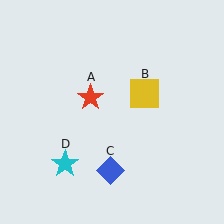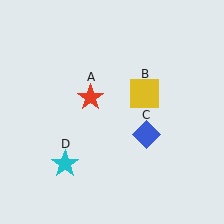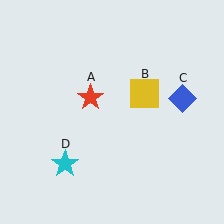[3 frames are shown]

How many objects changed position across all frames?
1 object changed position: blue diamond (object C).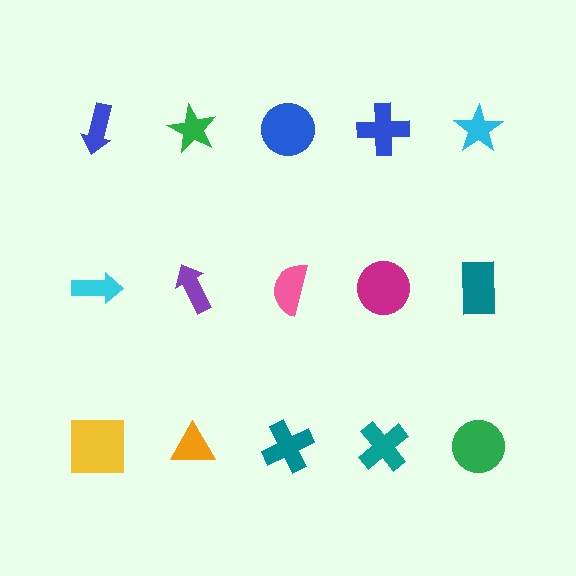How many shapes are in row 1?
5 shapes.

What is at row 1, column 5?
A cyan star.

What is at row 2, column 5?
A teal rectangle.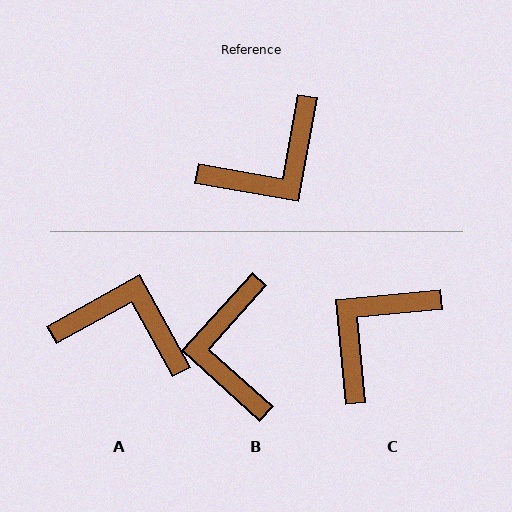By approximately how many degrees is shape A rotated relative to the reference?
Approximately 129 degrees counter-clockwise.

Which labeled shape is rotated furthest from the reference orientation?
C, about 165 degrees away.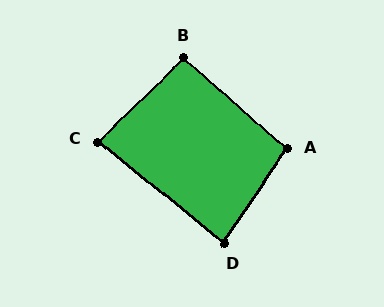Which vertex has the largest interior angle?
A, at approximately 98 degrees.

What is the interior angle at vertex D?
Approximately 85 degrees (approximately right).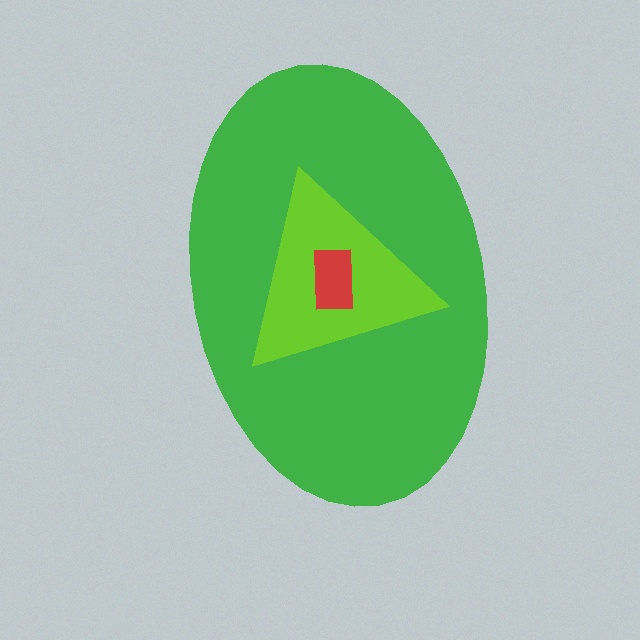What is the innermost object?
The red rectangle.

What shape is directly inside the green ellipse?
The lime triangle.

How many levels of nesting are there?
3.